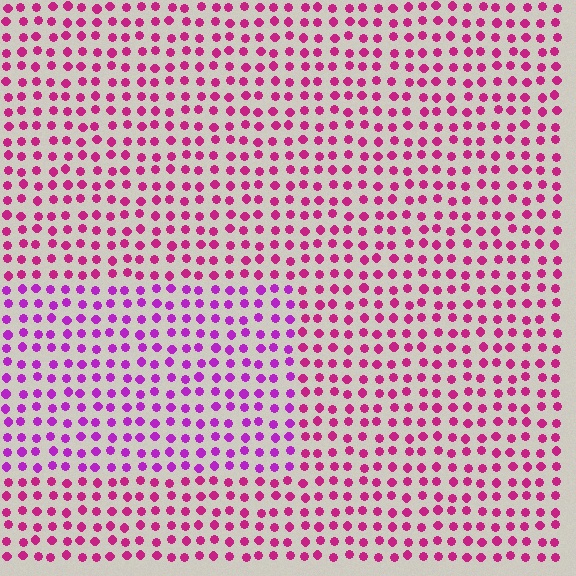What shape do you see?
I see a rectangle.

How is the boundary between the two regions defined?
The boundary is defined purely by a slight shift in hue (about 29 degrees). Spacing, size, and orientation are identical on both sides.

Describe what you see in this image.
The image is filled with small magenta elements in a uniform arrangement. A rectangle-shaped region is visible where the elements are tinted to a slightly different hue, forming a subtle color boundary.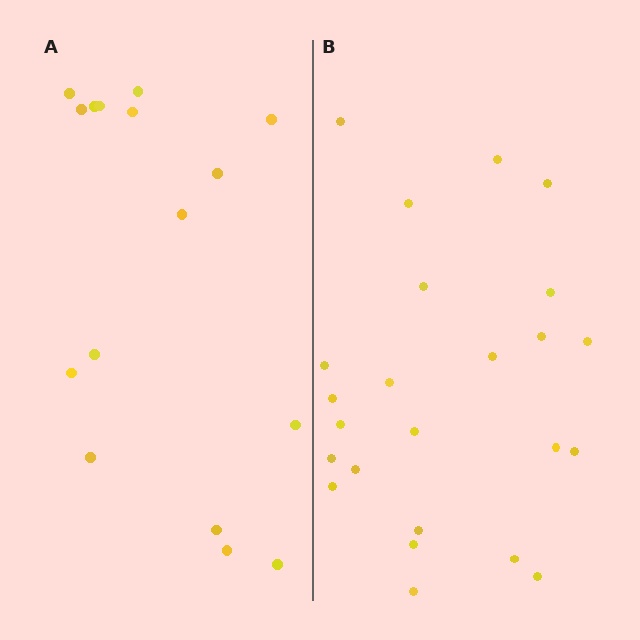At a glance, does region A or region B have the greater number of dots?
Region B (the right region) has more dots.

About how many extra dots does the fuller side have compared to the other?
Region B has roughly 8 or so more dots than region A.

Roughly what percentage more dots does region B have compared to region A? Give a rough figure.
About 50% more.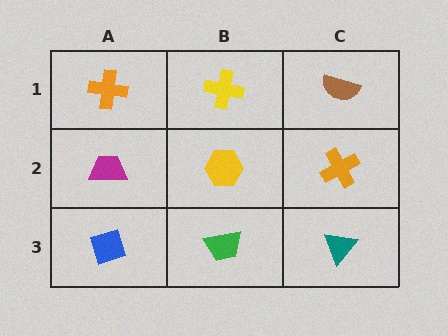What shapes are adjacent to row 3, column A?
A magenta trapezoid (row 2, column A), a green trapezoid (row 3, column B).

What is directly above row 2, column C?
A brown semicircle.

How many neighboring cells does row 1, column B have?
3.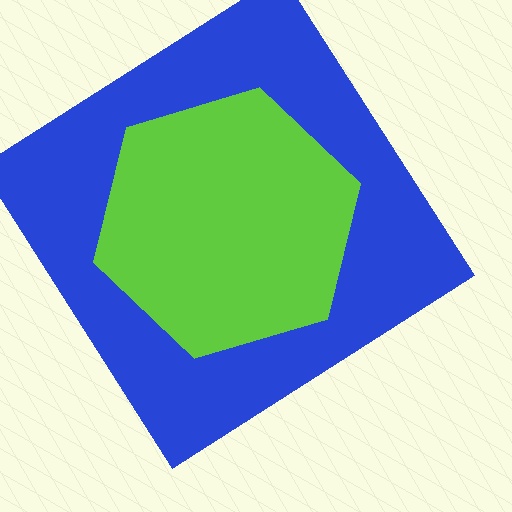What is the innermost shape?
The lime hexagon.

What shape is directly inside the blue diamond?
The lime hexagon.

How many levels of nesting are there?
2.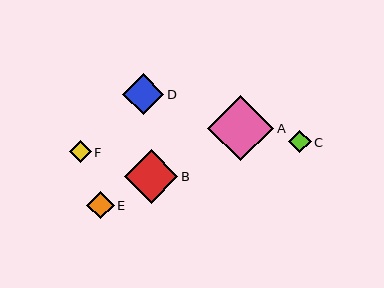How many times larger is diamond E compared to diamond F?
Diamond E is approximately 1.2 times the size of diamond F.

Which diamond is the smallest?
Diamond F is the smallest with a size of approximately 22 pixels.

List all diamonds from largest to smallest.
From largest to smallest: A, B, D, E, C, F.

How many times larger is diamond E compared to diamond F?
Diamond E is approximately 1.2 times the size of diamond F.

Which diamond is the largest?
Diamond A is the largest with a size of approximately 66 pixels.